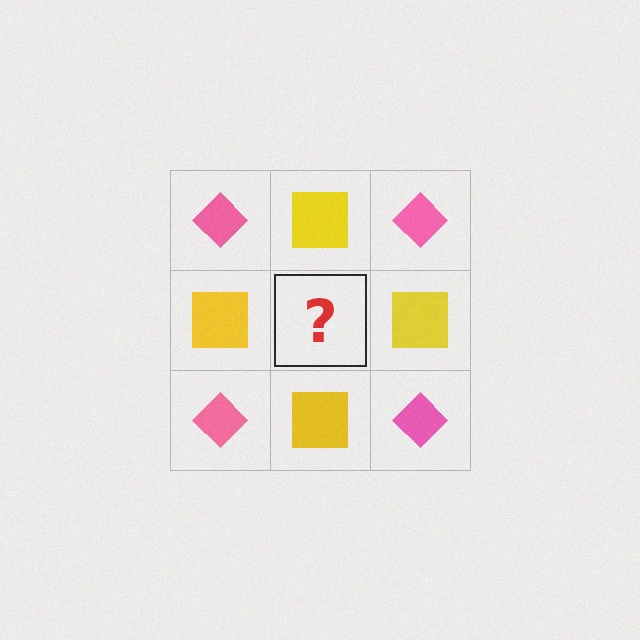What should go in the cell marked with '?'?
The missing cell should contain a pink diamond.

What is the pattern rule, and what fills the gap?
The rule is that it alternates pink diamond and yellow square in a checkerboard pattern. The gap should be filled with a pink diamond.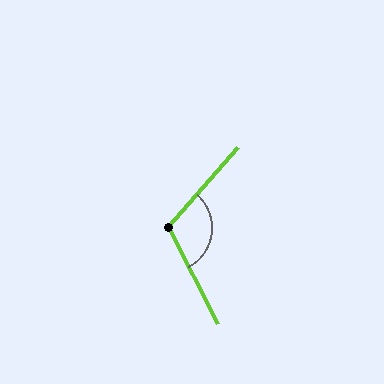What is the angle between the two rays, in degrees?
Approximately 112 degrees.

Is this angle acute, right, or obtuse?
It is obtuse.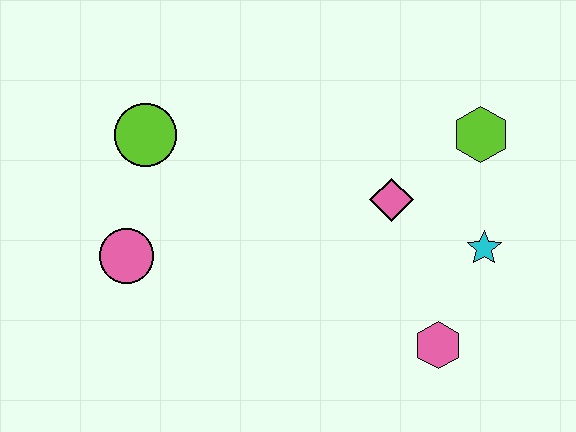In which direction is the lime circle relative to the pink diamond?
The lime circle is to the left of the pink diamond.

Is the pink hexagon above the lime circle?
No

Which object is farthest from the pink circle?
The lime hexagon is farthest from the pink circle.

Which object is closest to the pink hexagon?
The cyan star is closest to the pink hexagon.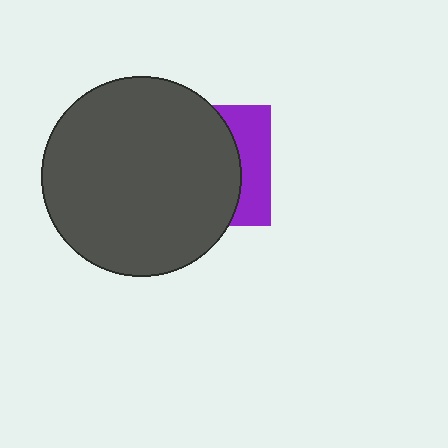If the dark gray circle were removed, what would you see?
You would see the complete purple square.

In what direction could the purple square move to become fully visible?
The purple square could move right. That would shift it out from behind the dark gray circle entirely.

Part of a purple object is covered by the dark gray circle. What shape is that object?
It is a square.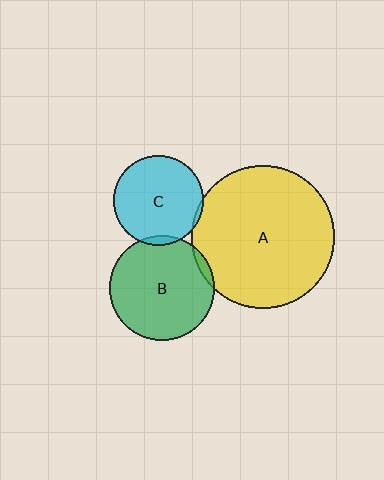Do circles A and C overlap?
Yes.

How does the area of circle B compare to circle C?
Approximately 1.4 times.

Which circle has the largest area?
Circle A (yellow).